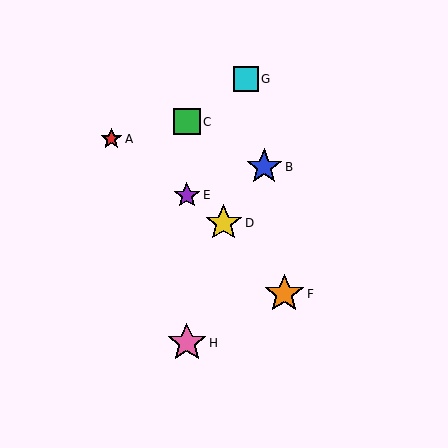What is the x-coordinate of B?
Object B is at x≈264.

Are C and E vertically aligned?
Yes, both are at x≈187.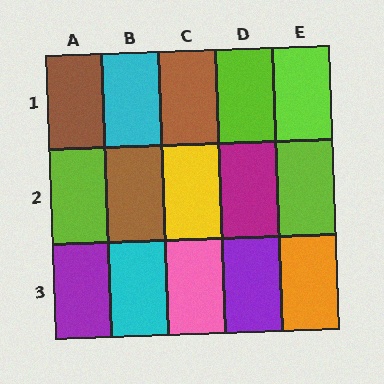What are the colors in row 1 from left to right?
Brown, cyan, brown, lime, lime.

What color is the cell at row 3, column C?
Pink.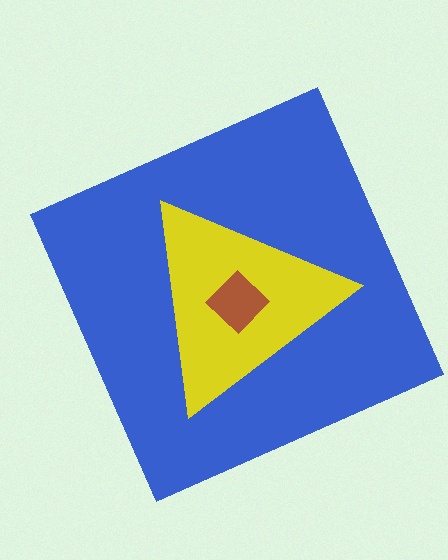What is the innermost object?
The brown diamond.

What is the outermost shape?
The blue square.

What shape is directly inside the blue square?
The yellow triangle.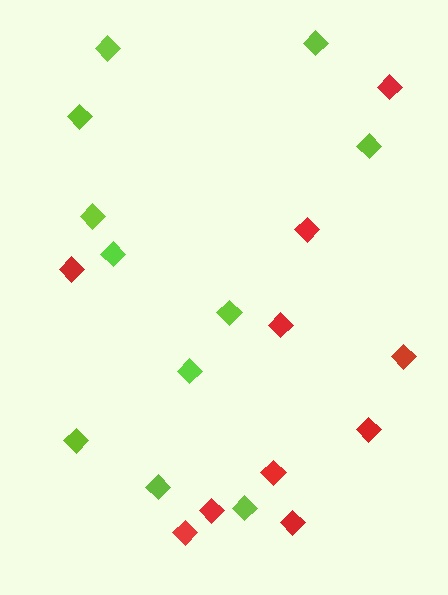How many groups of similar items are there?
There are 2 groups: one group of lime diamonds (11) and one group of red diamonds (10).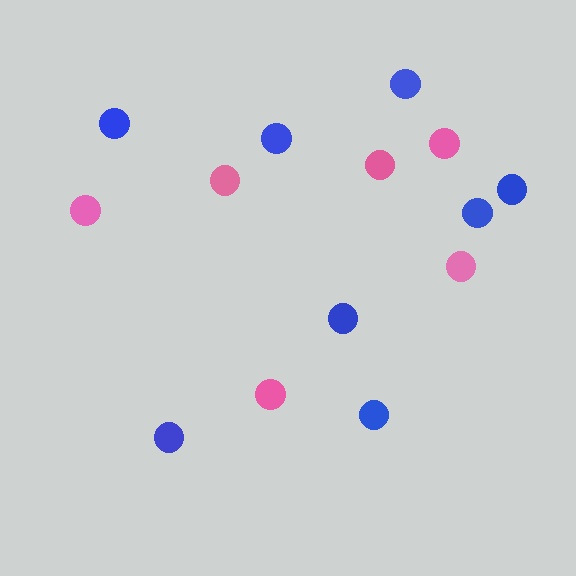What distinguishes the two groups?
There are 2 groups: one group of pink circles (6) and one group of blue circles (8).